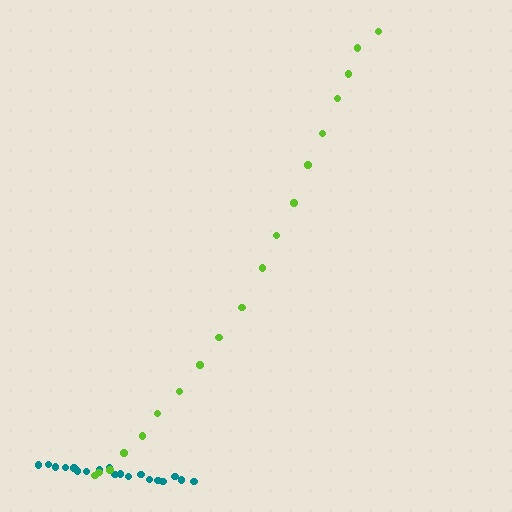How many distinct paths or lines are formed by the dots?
There are 2 distinct paths.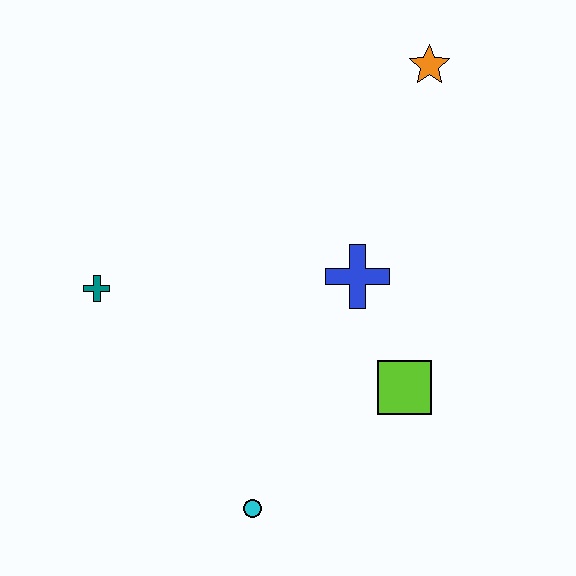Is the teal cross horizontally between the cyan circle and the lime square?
No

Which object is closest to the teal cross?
The blue cross is closest to the teal cross.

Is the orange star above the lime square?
Yes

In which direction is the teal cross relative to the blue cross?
The teal cross is to the left of the blue cross.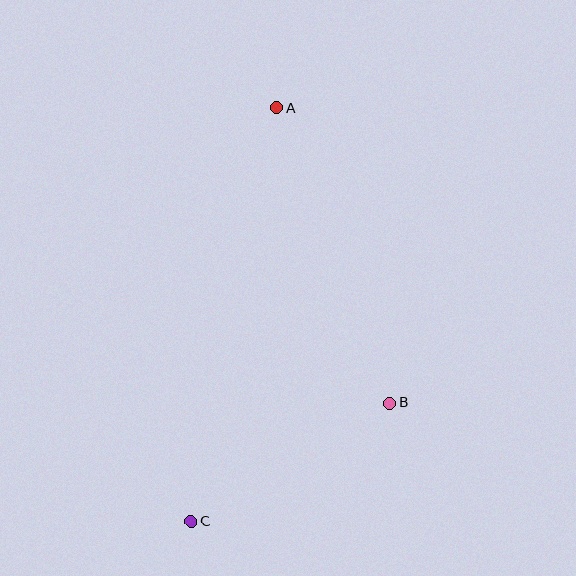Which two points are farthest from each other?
Points A and C are farthest from each other.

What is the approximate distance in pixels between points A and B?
The distance between A and B is approximately 316 pixels.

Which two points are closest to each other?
Points B and C are closest to each other.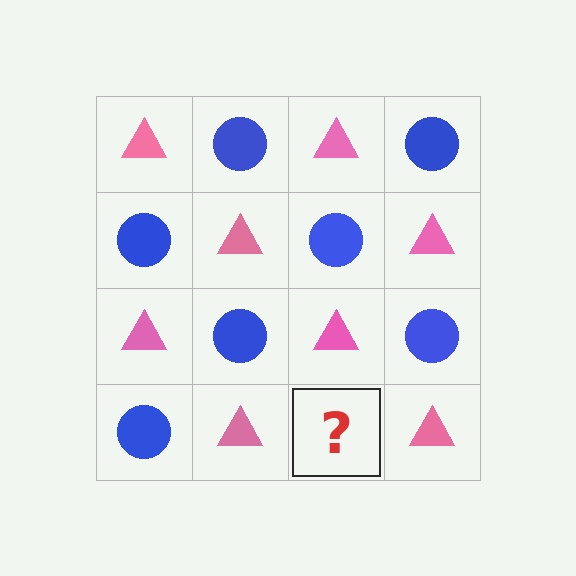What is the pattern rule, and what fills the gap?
The rule is that it alternates pink triangle and blue circle in a checkerboard pattern. The gap should be filled with a blue circle.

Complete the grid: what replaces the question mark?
The question mark should be replaced with a blue circle.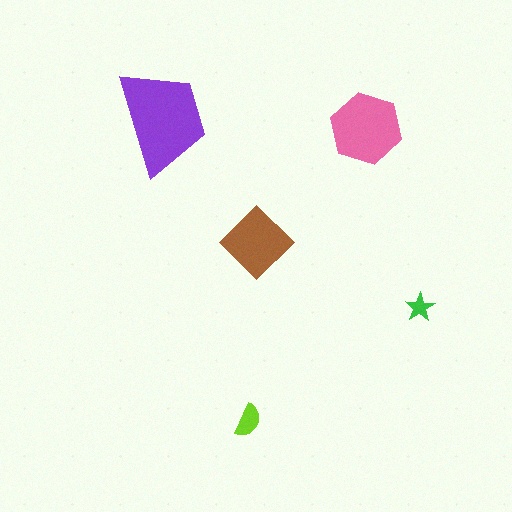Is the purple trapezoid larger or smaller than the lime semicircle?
Larger.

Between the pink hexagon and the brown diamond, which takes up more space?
The pink hexagon.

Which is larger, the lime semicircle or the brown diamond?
The brown diamond.